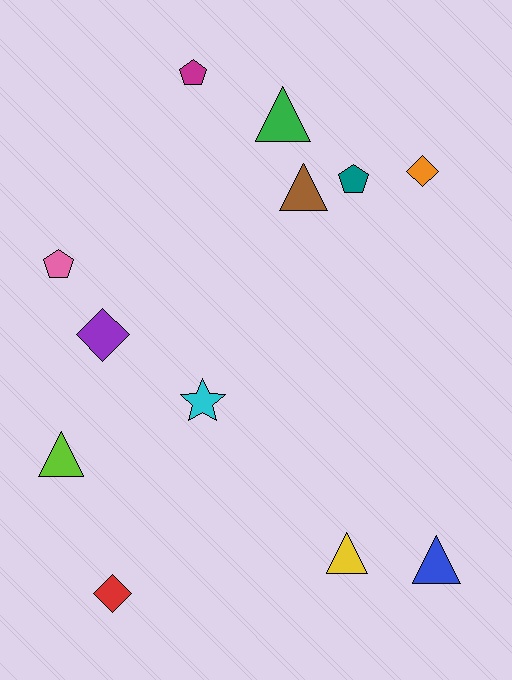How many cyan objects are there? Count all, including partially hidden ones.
There is 1 cyan object.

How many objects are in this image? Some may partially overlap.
There are 12 objects.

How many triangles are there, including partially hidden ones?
There are 5 triangles.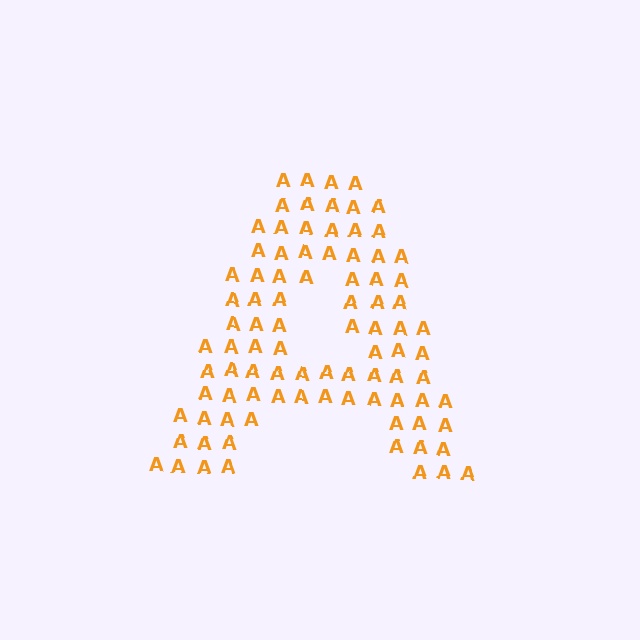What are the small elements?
The small elements are letter A's.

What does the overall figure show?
The overall figure shows the letter A.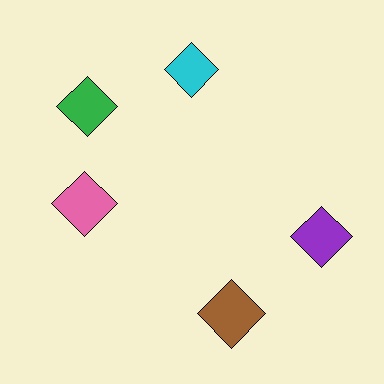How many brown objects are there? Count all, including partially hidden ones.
There is 1 brown object.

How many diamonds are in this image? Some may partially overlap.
There are 5 diamonds.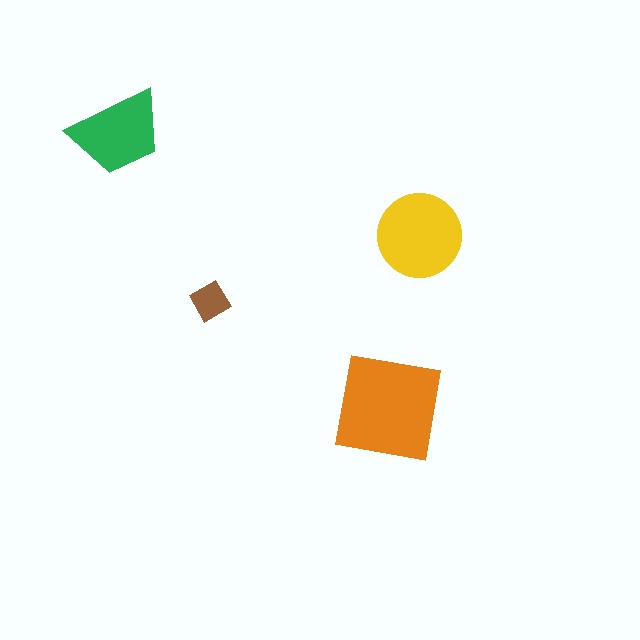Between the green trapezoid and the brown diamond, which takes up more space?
The green trapezoid.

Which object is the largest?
The orange square.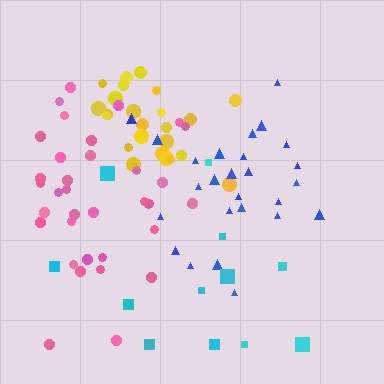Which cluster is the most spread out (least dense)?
Cyan.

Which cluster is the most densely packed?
Yellow.